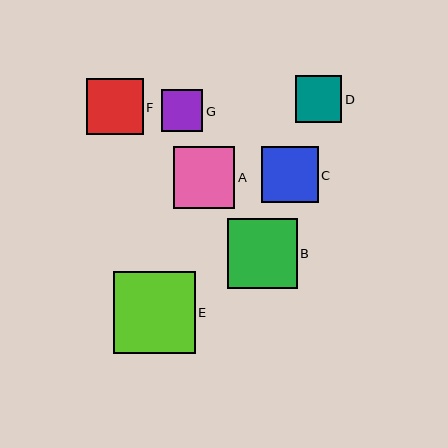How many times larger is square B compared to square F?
Square B is approximately 1.2 times the size of square F.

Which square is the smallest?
Square G is the smallest with a size of approximately 42 pixels.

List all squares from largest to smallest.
From largest to smallest: E, B, A, F, C, D, G.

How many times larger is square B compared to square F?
Square B is approximately 1.2 times the size of square F.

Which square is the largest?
Square E is the largest with a size of approximately 82 pixels.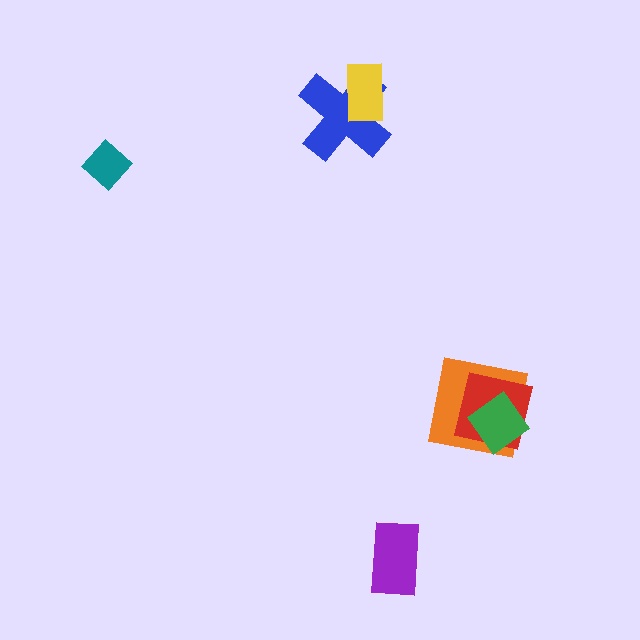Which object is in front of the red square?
The green diamond is in front of the red square.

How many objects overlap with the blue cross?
1 object overlaps with the blue cross.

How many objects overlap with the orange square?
2 objects overlap with the orange square.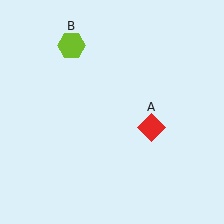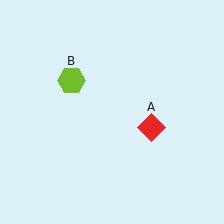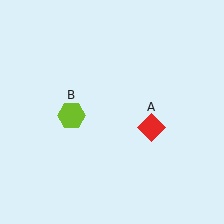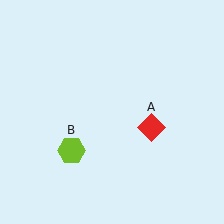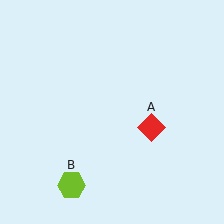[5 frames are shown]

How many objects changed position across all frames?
1 object changed position: lime hexagon (object B).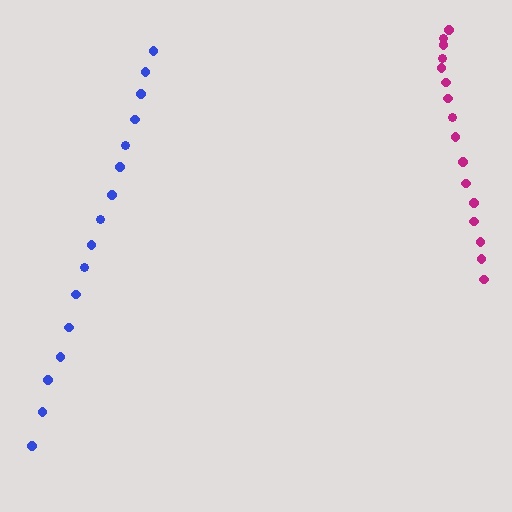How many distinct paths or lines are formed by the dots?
There are 2 distinct paths.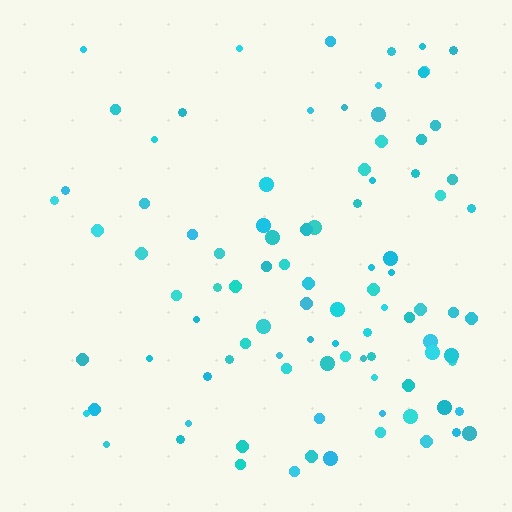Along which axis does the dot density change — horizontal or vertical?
Horizontal.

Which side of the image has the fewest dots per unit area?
The left.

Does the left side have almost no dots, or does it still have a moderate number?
Still a moderate number, just noticeably fewer than the right.